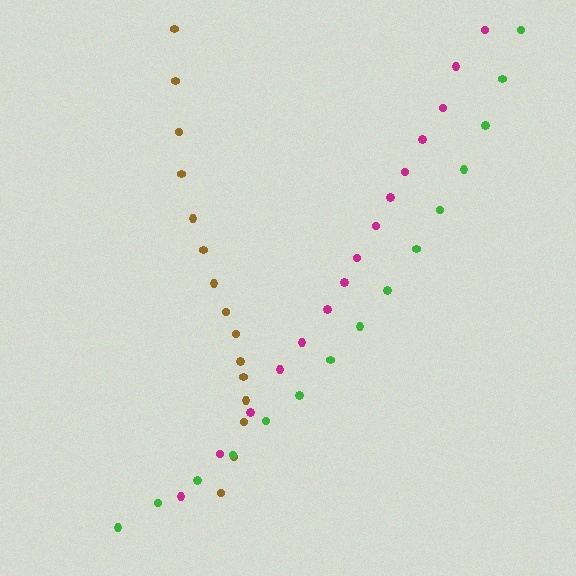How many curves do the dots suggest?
There are 3 distinct paths.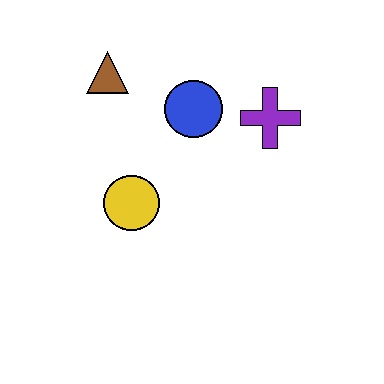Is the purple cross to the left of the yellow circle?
No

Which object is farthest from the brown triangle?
The purple cross is farthest from the brown triangle.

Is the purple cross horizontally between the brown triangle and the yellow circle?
No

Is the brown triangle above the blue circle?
Yes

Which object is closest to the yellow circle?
The blue circle is closest to the yellow circle.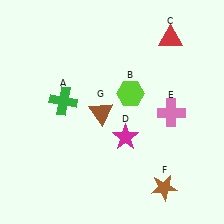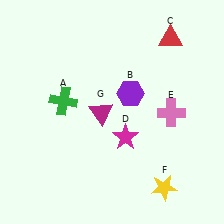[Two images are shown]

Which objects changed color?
B changed from lime to purple. F changed from brown to yellow. G changed from brown to magenta.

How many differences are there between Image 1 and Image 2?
There are 3 differences between the two images.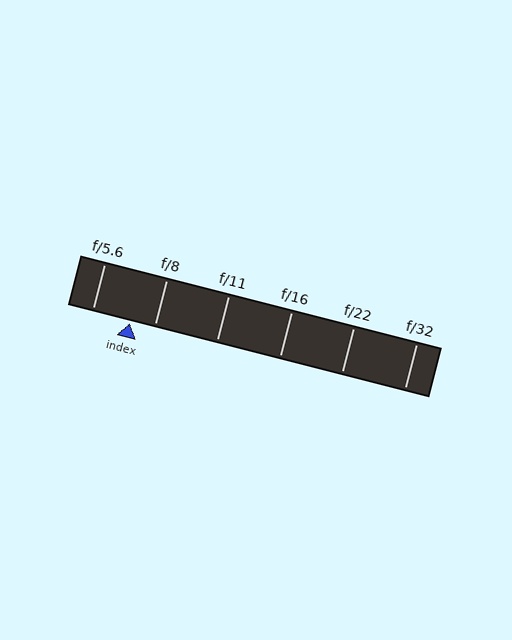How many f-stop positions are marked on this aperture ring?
There are 6 f-stop positions marked.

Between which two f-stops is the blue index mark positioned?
The index mark is between f/5.6 and f/8.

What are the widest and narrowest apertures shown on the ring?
The widest aperture shown is f/5.6 and the narrowest is f/32.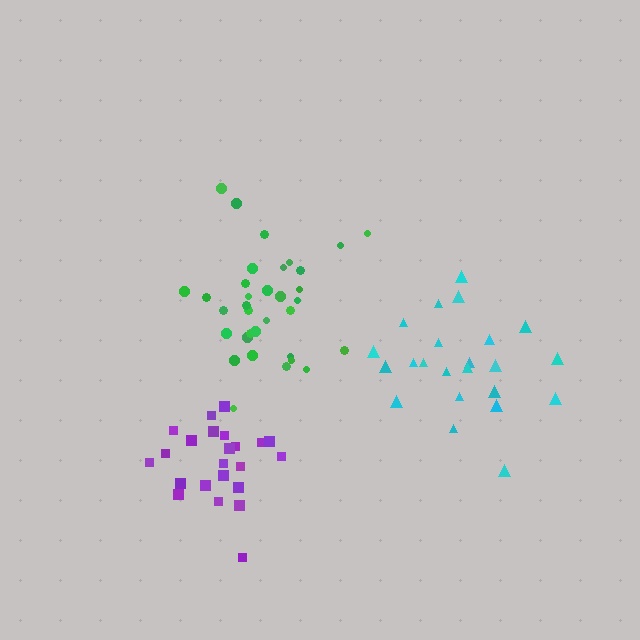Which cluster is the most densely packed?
Purple.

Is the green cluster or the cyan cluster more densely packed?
Green.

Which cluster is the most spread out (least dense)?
Cyan.